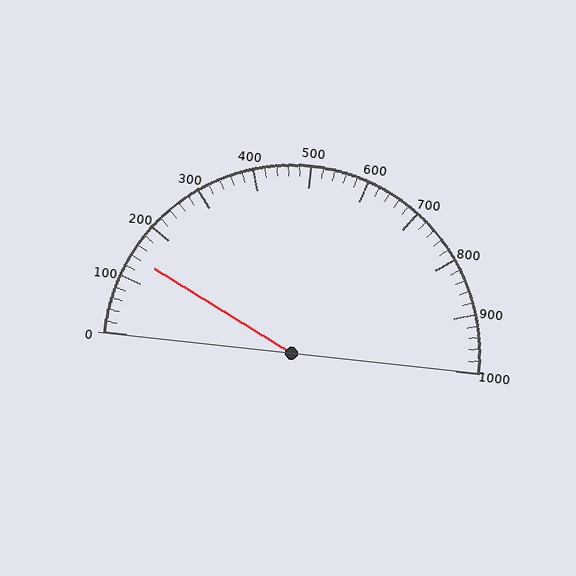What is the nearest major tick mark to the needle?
The nearest major tick mark is 100.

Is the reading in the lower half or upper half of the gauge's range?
The reading is in the lower half of the range (0 to 1000).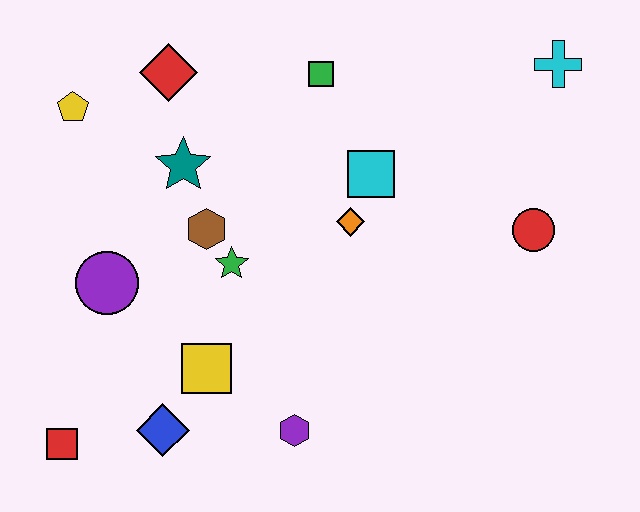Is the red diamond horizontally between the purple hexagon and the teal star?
No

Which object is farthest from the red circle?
The red square is farthest from the red circle.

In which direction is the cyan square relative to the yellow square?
The cyan square is above the yellow square.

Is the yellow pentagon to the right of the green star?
No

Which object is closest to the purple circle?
The brown hexagon is closest to the purple circle.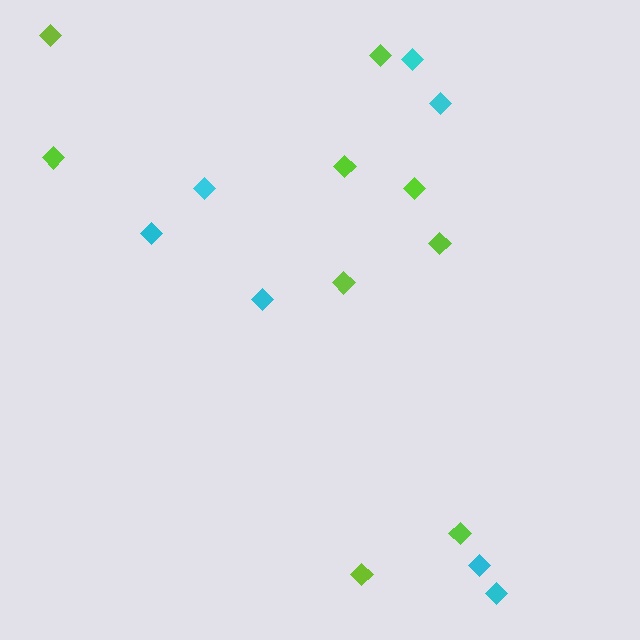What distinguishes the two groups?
There are 2 groups: one group of lime diamonds (9) and one group of cyan diamonds (7).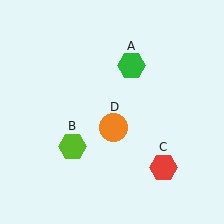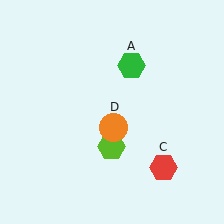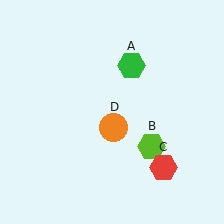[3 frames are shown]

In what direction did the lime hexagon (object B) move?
The lime hexagon (object B) moved right.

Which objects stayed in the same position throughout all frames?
Green hexagon (object A) and red hexagon (object C) and orange circle (object D) remained stationary.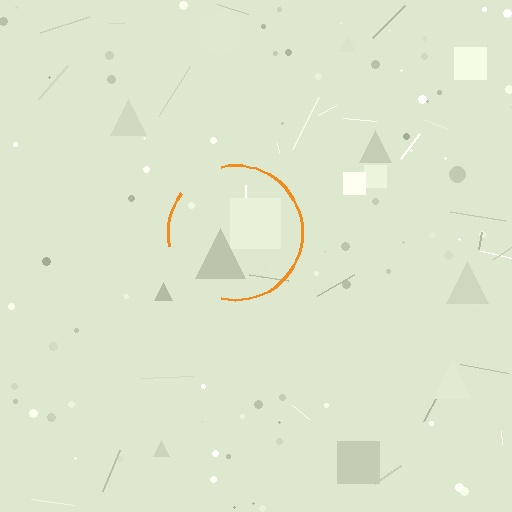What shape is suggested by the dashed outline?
The dashed outline suggests a circle.